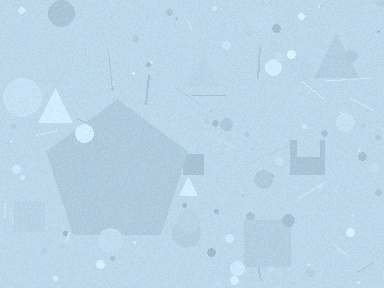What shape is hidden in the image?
A pentagon is hidden in the image.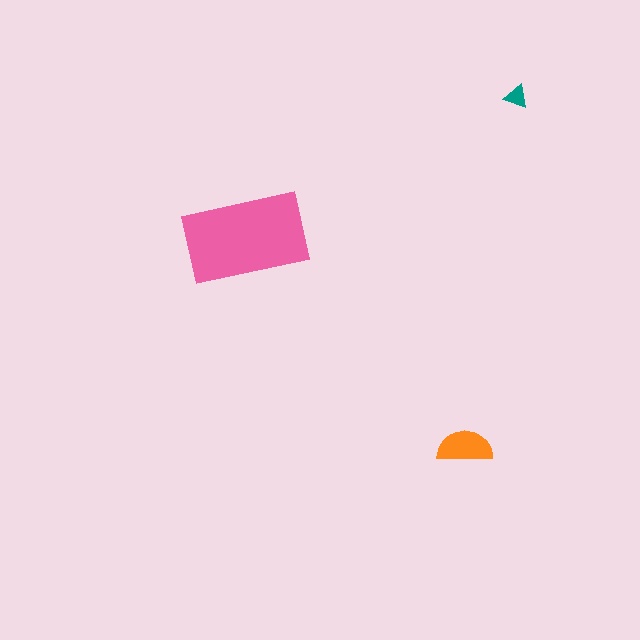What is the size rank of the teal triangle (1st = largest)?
3rd.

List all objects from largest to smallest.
The pink rectangle, the orange semicircle, the teal triangle.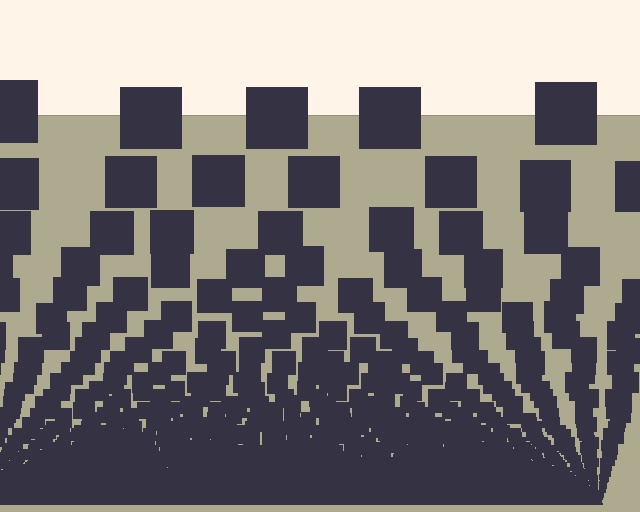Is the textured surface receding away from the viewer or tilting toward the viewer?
The surface appears to tilt toward the viewer. Texture elements get larger and sparser toward the top.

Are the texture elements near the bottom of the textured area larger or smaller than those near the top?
Smaller. The gradient is inverted — elements near the bottom are smaller and denser.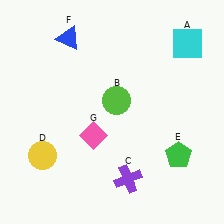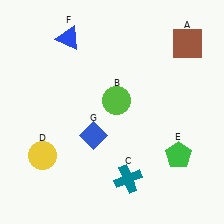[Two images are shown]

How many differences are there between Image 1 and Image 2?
There are 3 differences between the two images.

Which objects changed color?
A changed from cyan to brown. C changed from purple to teal. G changed from pink to blue.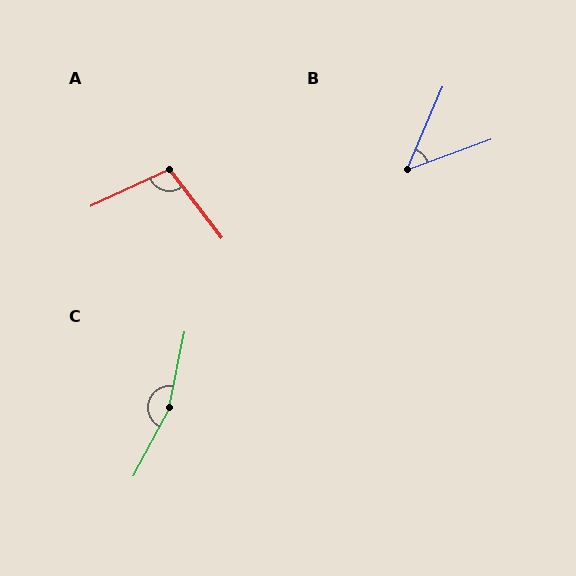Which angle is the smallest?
B, at approximately 47 degrees.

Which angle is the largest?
C, at approximately 164 degrees.